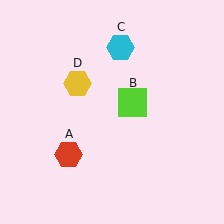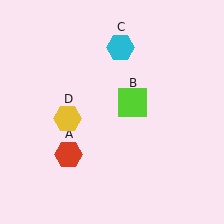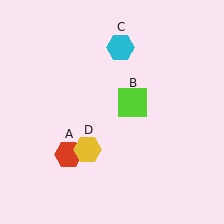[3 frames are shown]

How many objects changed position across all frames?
1 object changed position: yellow hexagon (object D).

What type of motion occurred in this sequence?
The yellow hexagon (object D) rotated counterclockwise around the center of the scene.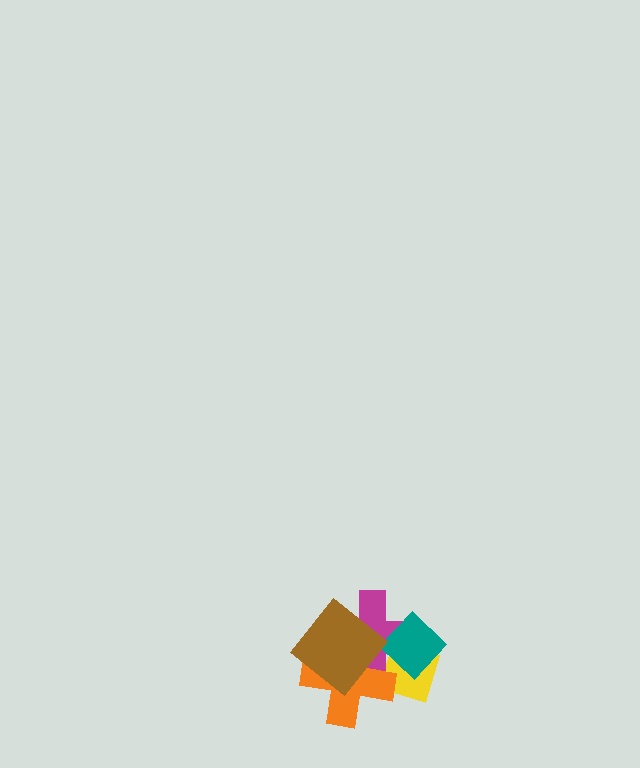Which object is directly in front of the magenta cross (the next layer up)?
The teal diamond is directly in front of the magenta cross.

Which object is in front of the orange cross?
The brown diamond is in front of the orange cross.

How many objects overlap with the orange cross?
3 objects overlap with the orange cross.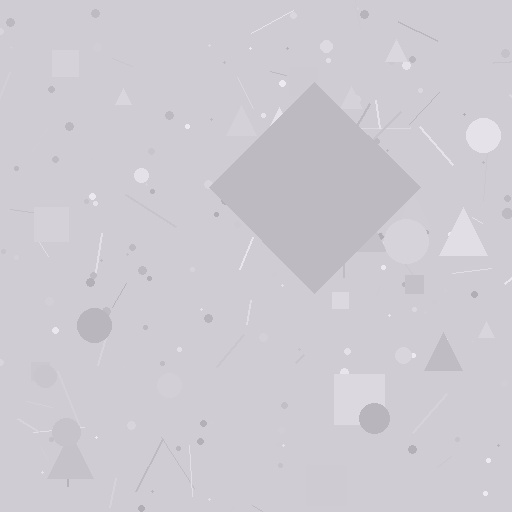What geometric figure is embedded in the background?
A diamond is embedded in the background.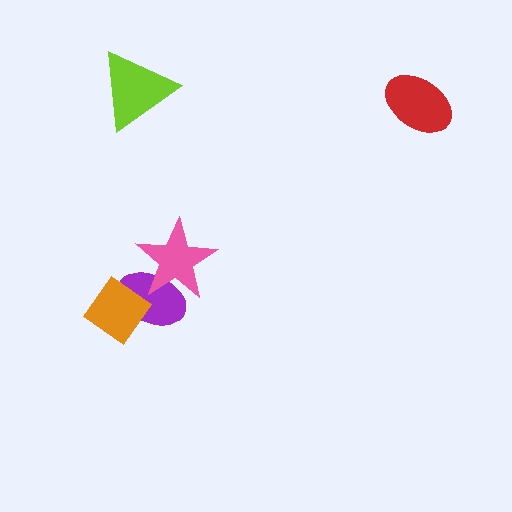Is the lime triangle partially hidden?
No, no other shape covers it.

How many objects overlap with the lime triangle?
0 objects overlap with the lime triangle.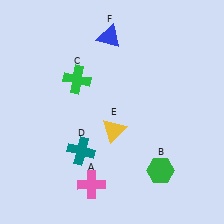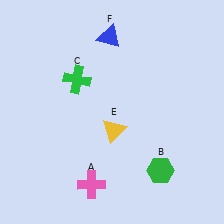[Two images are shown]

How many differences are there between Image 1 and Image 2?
There is 1 difference between the two images.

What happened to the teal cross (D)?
The teal cross (D) was removed in Image 2. It was in the bottom-left area of Image 1.